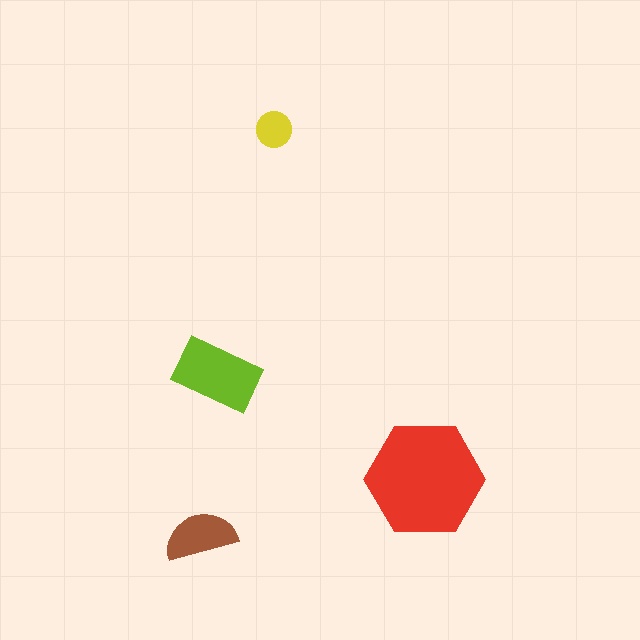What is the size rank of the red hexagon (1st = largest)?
1st.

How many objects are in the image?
There are 4 objects in the image.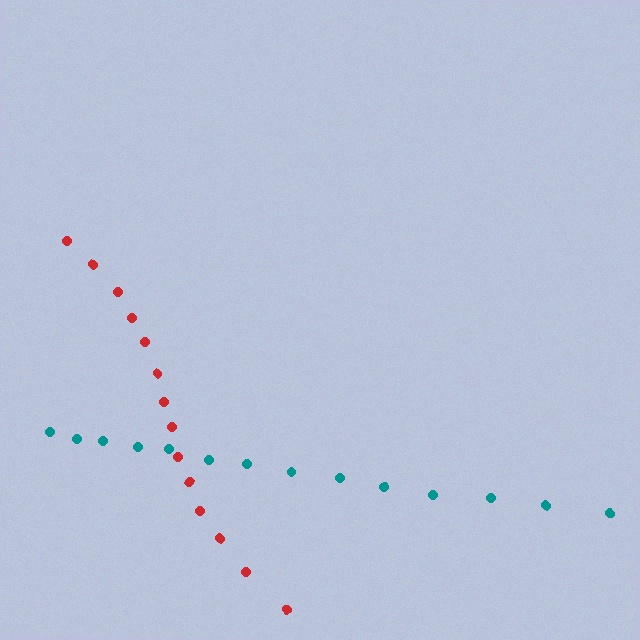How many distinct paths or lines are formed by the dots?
There are 2 distinct paths.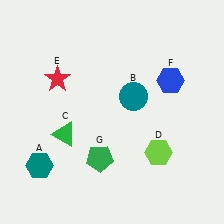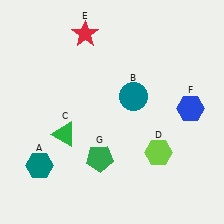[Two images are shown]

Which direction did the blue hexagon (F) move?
The blue hexagon (F) moved down.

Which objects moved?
The objects that moved are: the red star (E), the blue hexagon (F).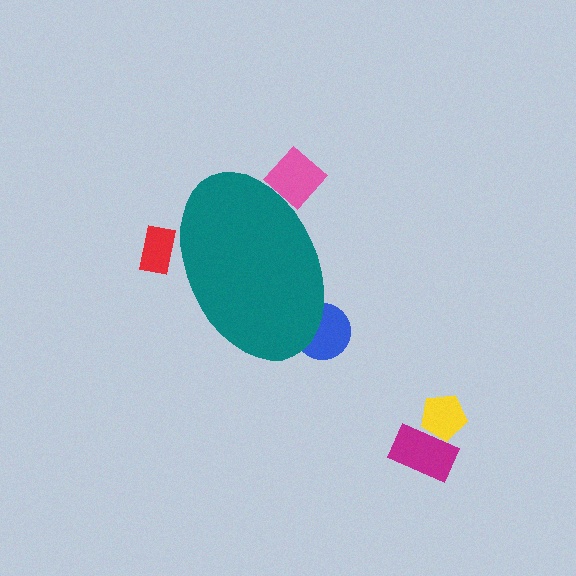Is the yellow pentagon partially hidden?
No, the yellow pentagon is fully visible.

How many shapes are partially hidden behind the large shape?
3 shapes are partially hidden.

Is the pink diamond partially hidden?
Yes, the pink diamond is partially hidden behind the teal ellipse.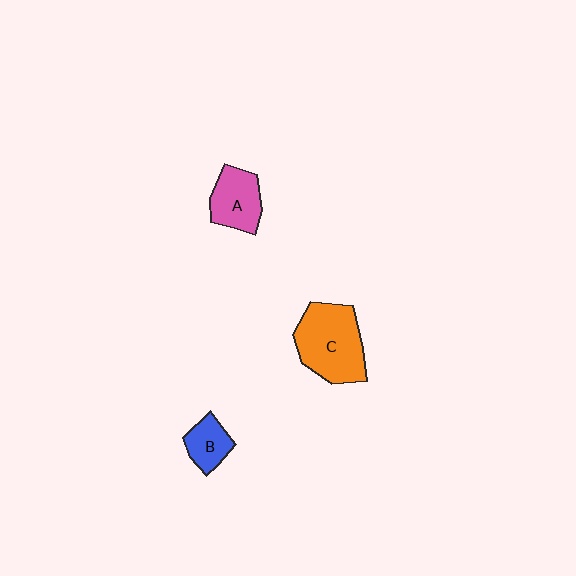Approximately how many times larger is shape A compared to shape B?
Approximately 1.5 times.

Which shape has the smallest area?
Shape B (blue).